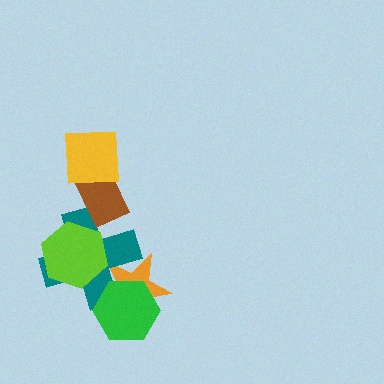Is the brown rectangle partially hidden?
Yes, it is partially covered by another shape.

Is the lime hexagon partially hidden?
No, no other shape covers it.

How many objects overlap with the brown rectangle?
2 objects overlap with the brown rectangle.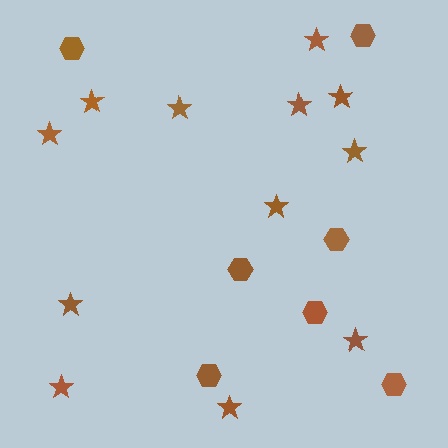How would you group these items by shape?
There are 2 groups: one group of hexagons (7) and one group of stars (12).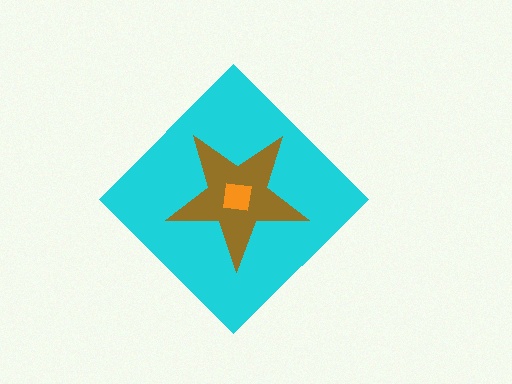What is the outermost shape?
The cyan diamond.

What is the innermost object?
The orange square.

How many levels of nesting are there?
3.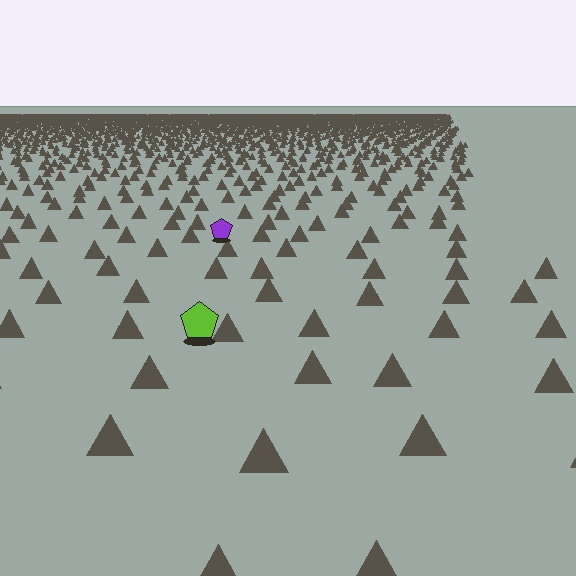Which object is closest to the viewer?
The lime pentagon is closest. The texture marks near it are larger and more spread out.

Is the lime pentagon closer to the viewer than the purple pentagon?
Yes. The lime pentagon is closer — you can tell from the texture gradient: the ground texture is coarser near it.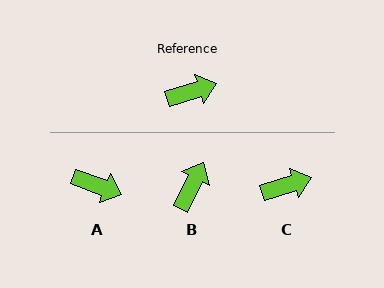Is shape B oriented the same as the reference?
No, it is off by about 47 degrees.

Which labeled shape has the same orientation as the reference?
C.